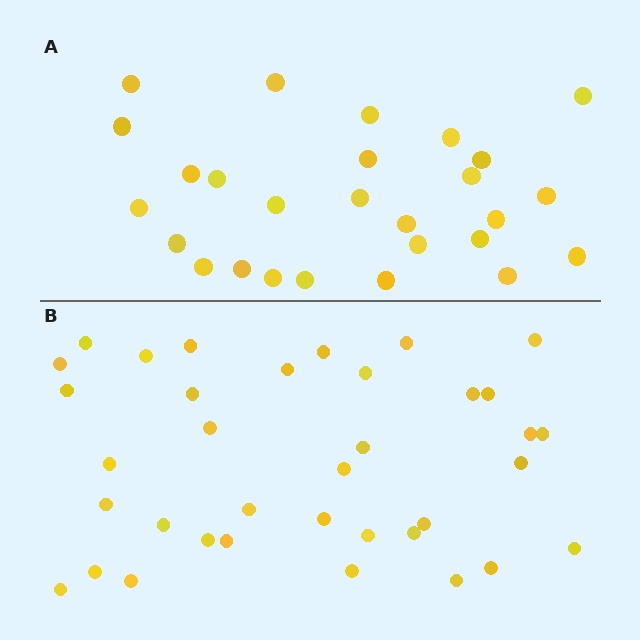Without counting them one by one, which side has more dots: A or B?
Region B (the bottom region) has more dots.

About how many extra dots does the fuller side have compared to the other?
Region B has roughly 8 or so more dots than region A.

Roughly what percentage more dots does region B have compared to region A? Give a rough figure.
About 35% more.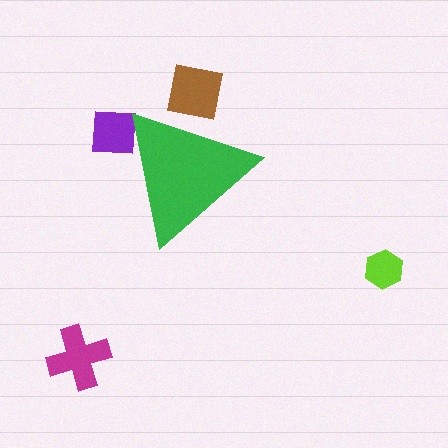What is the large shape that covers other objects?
A green triangle.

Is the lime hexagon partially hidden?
No, the lime hexagon is fully visible.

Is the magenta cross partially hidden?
No, the magenta cross is fully visible.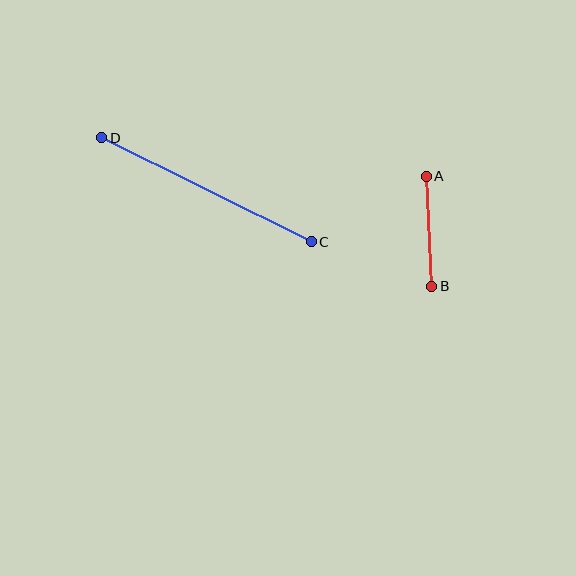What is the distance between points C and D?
The distance is approximately 234 pixels.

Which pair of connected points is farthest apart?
Points C and D are farthest apart.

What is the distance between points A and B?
The distance is approximately 110 pixels.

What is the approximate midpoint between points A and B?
The midpoint is at approximately (429, 231) pixels.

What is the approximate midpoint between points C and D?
The midpoint is at approximately (206, 190) pixels.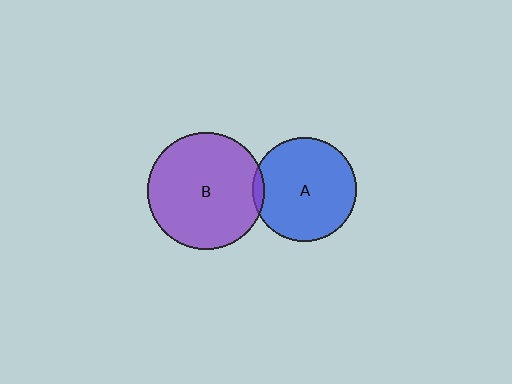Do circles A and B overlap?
Yes.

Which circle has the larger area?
Circle B (purple).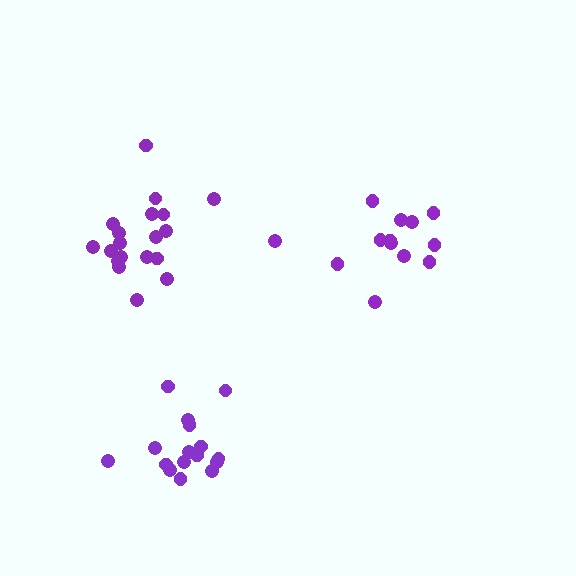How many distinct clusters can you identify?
There are 3 distinct clusters.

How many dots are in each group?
Group 1: 13 dots, Group 2: 16 dots, Group 3: 19 dots (48 total).